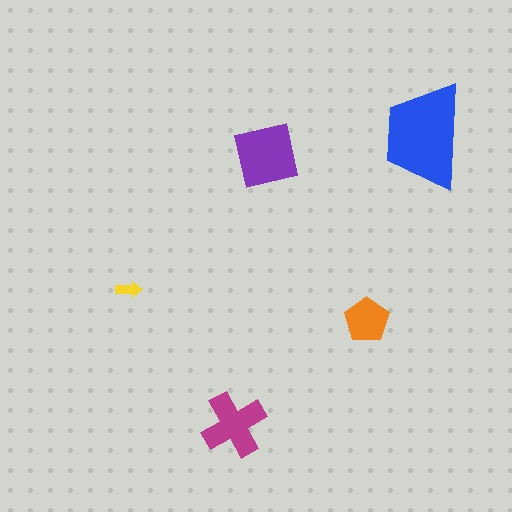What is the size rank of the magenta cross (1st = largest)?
3rd.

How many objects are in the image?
There are 5 objects in the image.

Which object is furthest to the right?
The blue trapezoid is rightmost.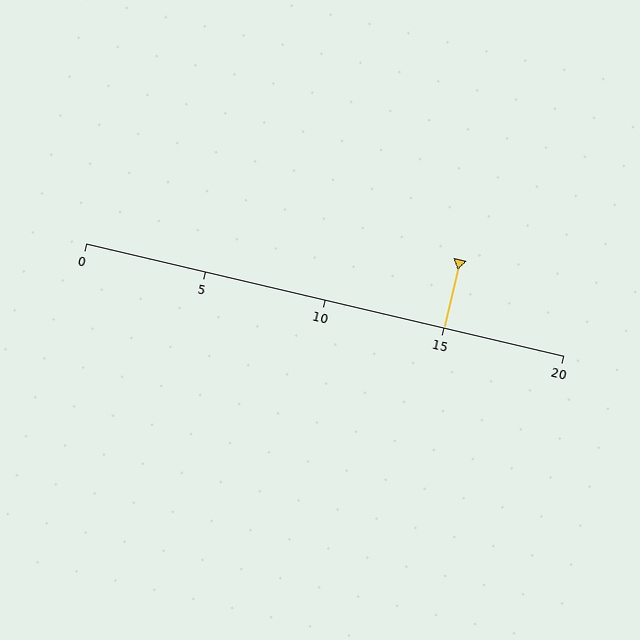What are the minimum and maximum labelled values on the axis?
The axis runs from 0 to 20.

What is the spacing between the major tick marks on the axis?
The major ticks are spaced 5 apart.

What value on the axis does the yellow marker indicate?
The marker indicates approximately 15.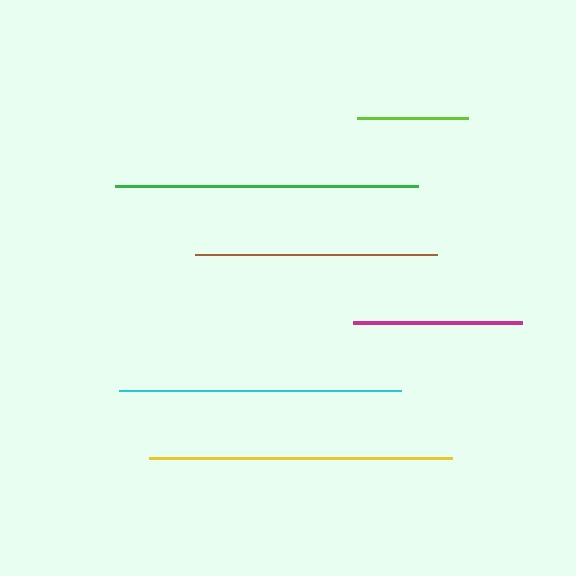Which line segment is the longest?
The green line is the longest at approximately 303 pixels.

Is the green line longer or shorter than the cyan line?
The green line is longer than the cyan line.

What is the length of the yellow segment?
The yellow segment is approximately 303 pixels long.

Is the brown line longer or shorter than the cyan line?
The cyan line is longer than the brown line.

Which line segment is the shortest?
The lime line is the shortest at approximately 110 pixels.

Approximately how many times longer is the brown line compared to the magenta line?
The brown line is approximately 1.4 times the length of the magenta line.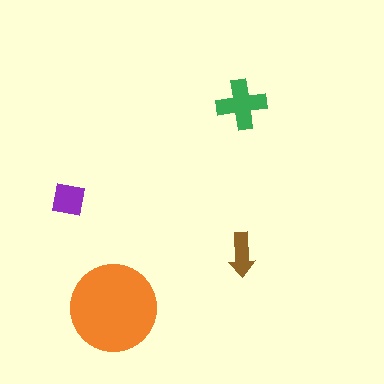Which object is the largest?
The orange circle.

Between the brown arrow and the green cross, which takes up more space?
The green cross.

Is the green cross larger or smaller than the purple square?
Larger.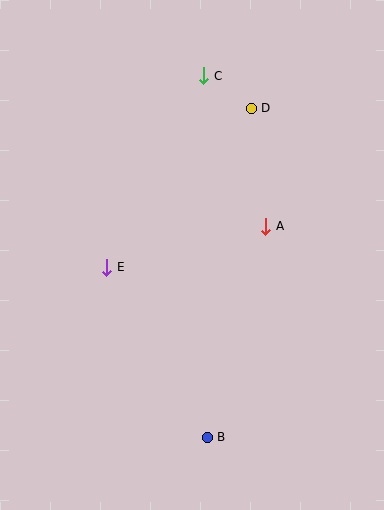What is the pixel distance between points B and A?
The distance between B and A is 219 pixels.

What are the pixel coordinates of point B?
Point B is at (207, 437).